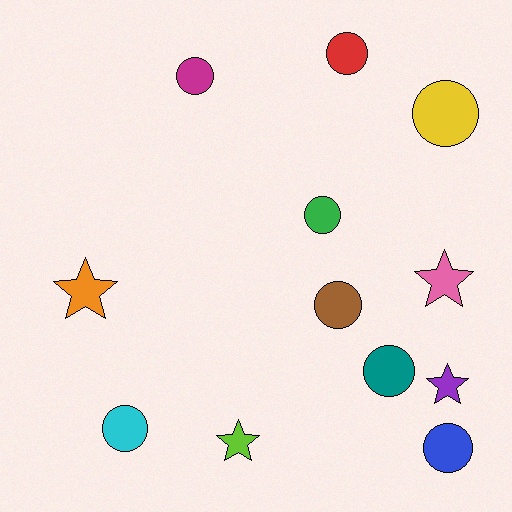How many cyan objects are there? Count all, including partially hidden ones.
There is 1 cyan object.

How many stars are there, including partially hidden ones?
There are 4 stars.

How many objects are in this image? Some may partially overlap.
There are 12 objects.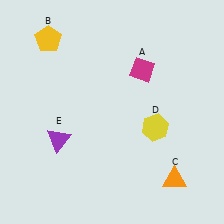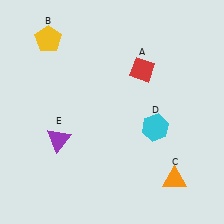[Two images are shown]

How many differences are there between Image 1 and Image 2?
There are 2 differences between the two images.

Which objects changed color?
A changed from magenta to red. D changed from yellow to cyan.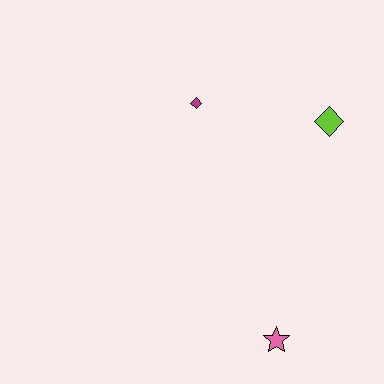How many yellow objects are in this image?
There are no yellow objects.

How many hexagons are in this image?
There are no hexagons.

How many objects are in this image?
There are 3 objects.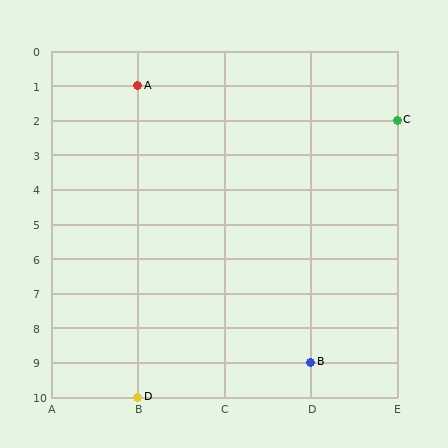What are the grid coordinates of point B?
Point B is at grid coordinates (D, 9).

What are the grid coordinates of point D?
Point D is at grid coordinates (B, 10).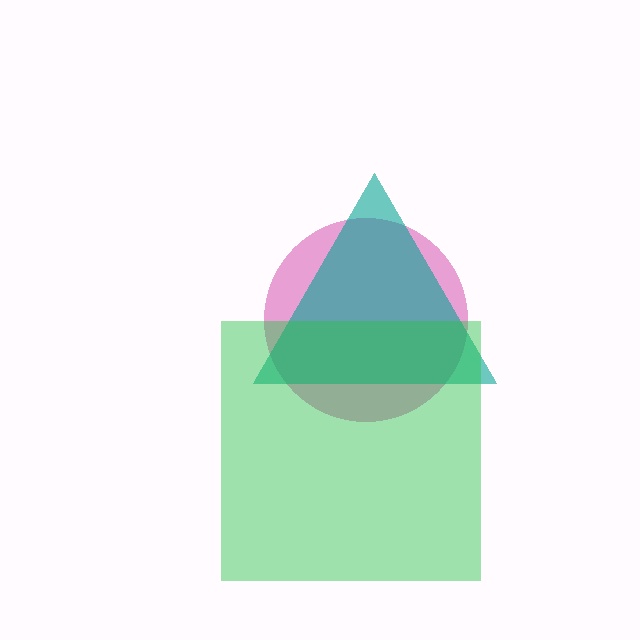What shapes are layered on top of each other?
The layered shapes are: a magenta circle, a teal triangle, a green square.